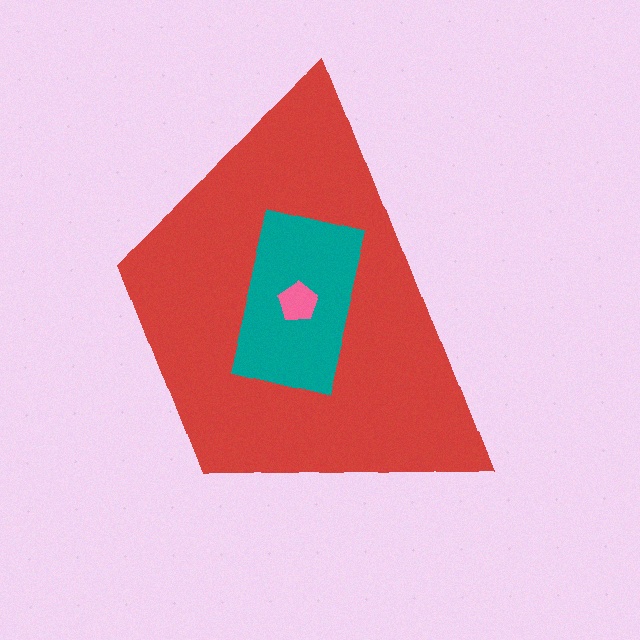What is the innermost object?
The pink pentagon.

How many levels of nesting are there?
3.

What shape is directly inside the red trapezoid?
The teal rectangle.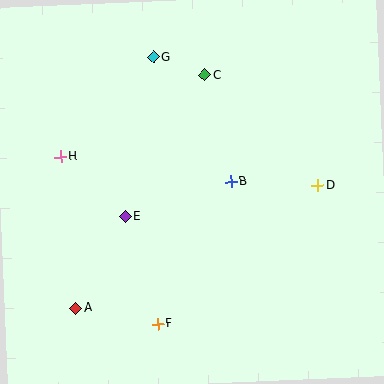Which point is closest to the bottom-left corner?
Point A is closest to the bottom-left corner.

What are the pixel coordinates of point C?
Point C is at (205, 75).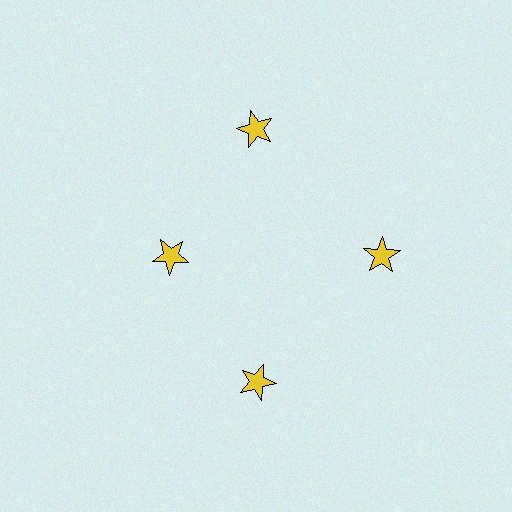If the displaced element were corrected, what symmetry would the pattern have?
It would have 4-fold rotational symmetry — the pattern would map onto itself every 90 degrees.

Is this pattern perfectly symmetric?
No. The 4 yellow stars are arranged in a ring, but one element near the 9 o'clock position is pulled inward toward the center, breaking the 4-fold rotational symmetry.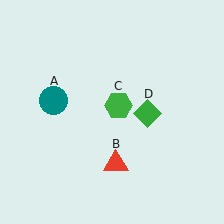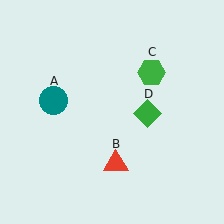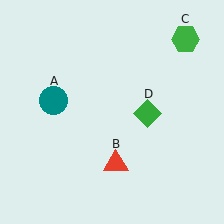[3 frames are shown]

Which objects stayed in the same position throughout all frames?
Teal circle (object A) and red triangle (object B) and green diamond (object D) remained stationary.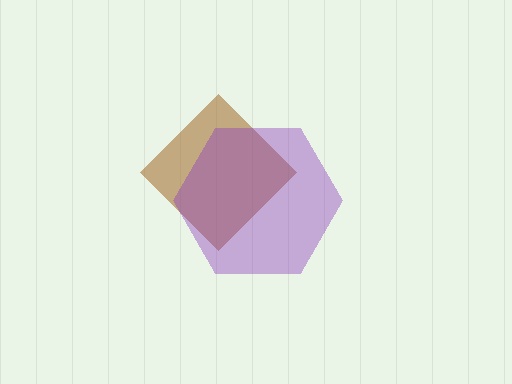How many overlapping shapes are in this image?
There are 2 overlapping shapes in the image.